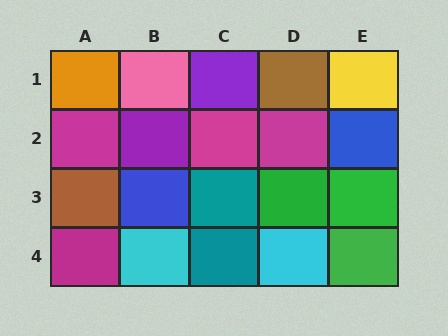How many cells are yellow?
1 cell is yellow.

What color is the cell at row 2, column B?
Purple.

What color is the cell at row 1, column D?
Brown.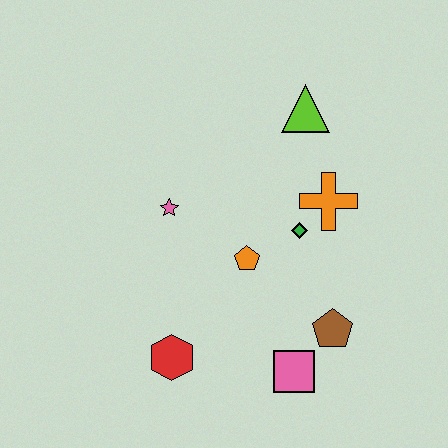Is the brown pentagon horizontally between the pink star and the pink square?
No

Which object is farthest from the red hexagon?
The lime triangle is farthest from the red hexagon.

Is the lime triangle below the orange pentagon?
No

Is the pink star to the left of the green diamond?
Yes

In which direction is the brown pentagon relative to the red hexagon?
The brown pentagon is to the right of the red hexagon.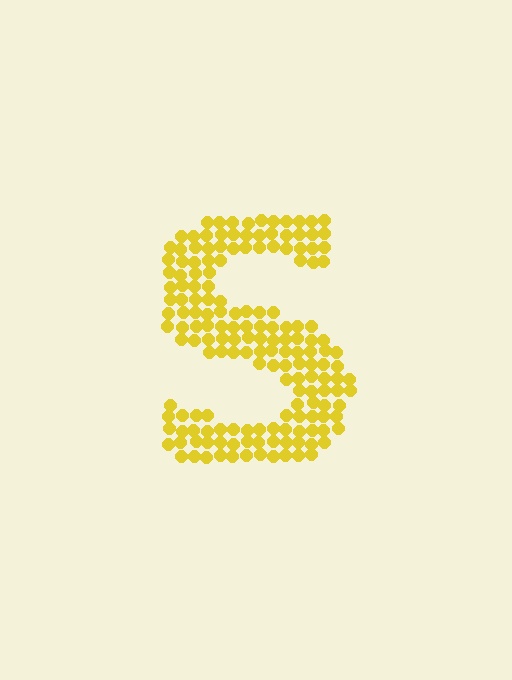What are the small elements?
The small elements are circles.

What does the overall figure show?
The overall figure shows the letter S.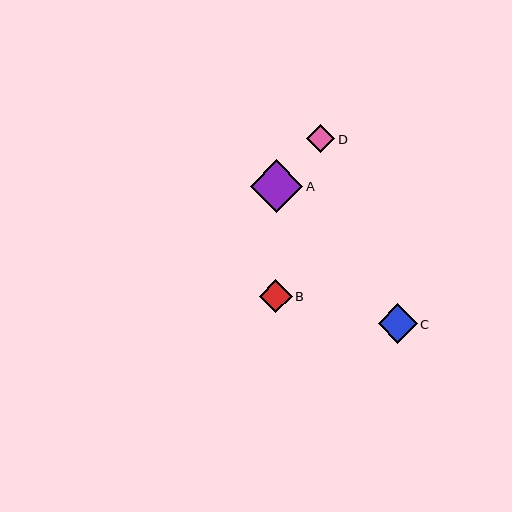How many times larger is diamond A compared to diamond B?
Diamond A is approximately 1.6 times the size of diamond B.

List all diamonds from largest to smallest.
From largest to smallest: A, C, B, D.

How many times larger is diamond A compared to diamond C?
Diamond A is approximately 1.3 times the size of diamond C.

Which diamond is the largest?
Diamond A is the largest with a size of approximately 52 pixels.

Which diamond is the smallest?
Diamond D is the smallest with a size of approximately 28 pixels.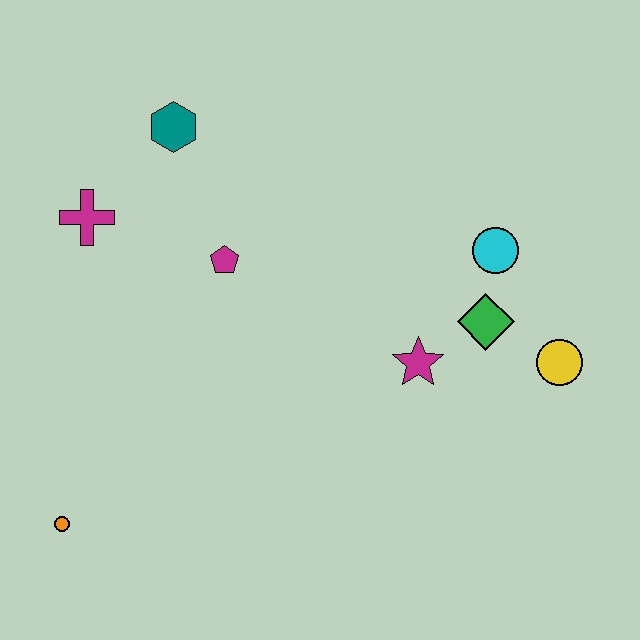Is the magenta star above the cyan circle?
No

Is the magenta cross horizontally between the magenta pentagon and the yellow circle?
No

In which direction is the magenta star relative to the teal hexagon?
The magenta star is to the right of the teal hexagon.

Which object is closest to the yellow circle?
The green diamond is closest to the yellow circle.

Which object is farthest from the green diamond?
The orange circle is farthest from the green diamond.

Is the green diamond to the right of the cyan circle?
No